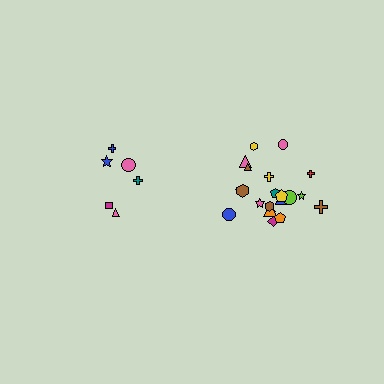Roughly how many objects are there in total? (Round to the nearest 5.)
Roughly 30 objects in total.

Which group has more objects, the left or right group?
The right group.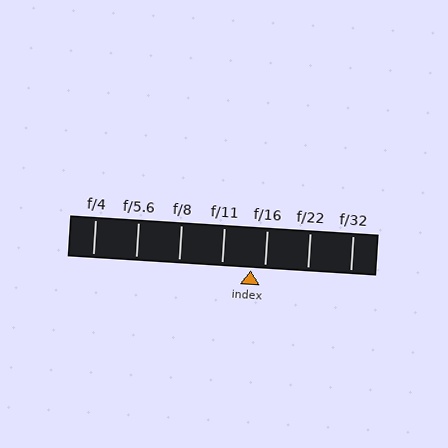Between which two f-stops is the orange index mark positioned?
The index mark is between f/11 and f/16.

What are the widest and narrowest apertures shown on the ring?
The widest aperture shown is f/4 and the narrowest is f/32.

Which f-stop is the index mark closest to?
The index mark is closest to f/16.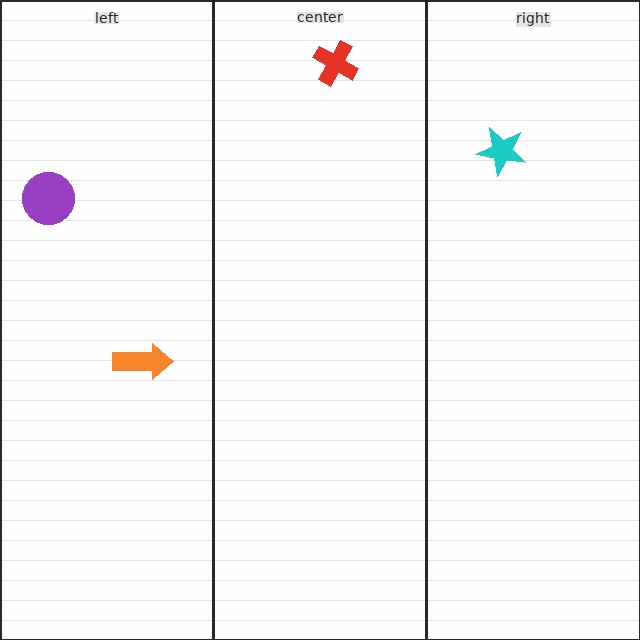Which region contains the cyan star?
The right region.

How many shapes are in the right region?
1.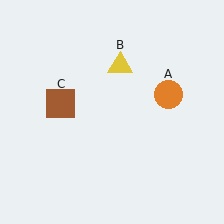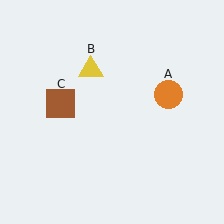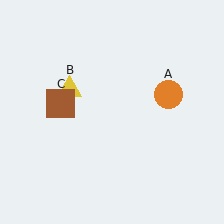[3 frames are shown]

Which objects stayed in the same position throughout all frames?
Orange circle (object A) and brown square (object C) remained stationary.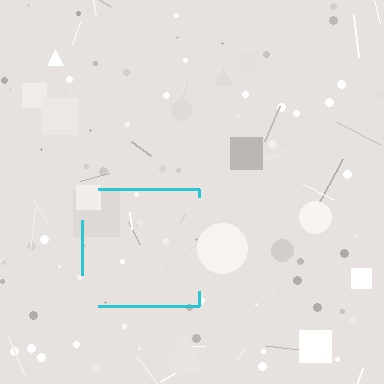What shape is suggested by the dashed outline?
The dashed outline suggests a square.